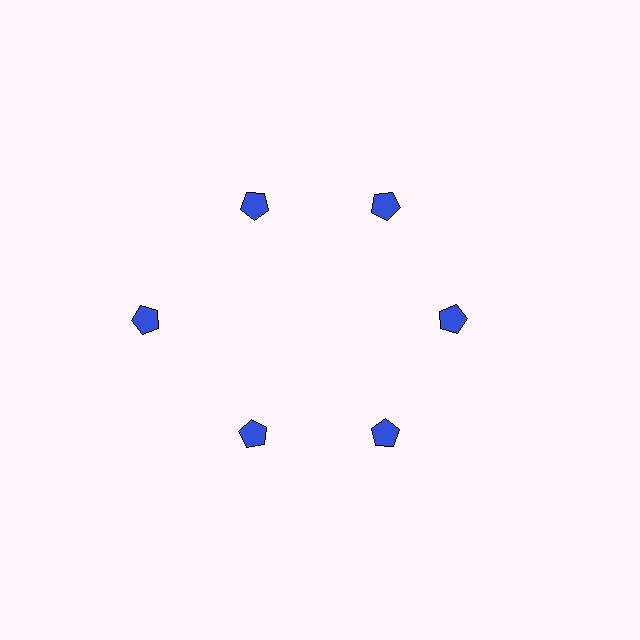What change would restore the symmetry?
The symmetry would be restored by moving it inward, back onto the ring so that all 6 pentagons sit at equal angles and equal distance from the center.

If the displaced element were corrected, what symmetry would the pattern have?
It would have 6-fold rotational symmetry — the pattern would map onto itself every 60 degrees.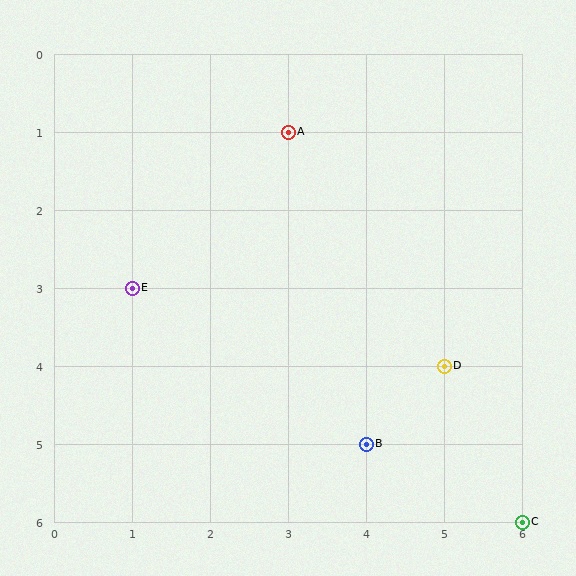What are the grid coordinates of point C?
Point C is at grid coordinates (6, 6).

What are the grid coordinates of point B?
Point B is at grid coordinates (4, 5).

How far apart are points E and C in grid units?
Points E and C are 5 columns and 3 rows apart (about 5.8 grid units diagonally).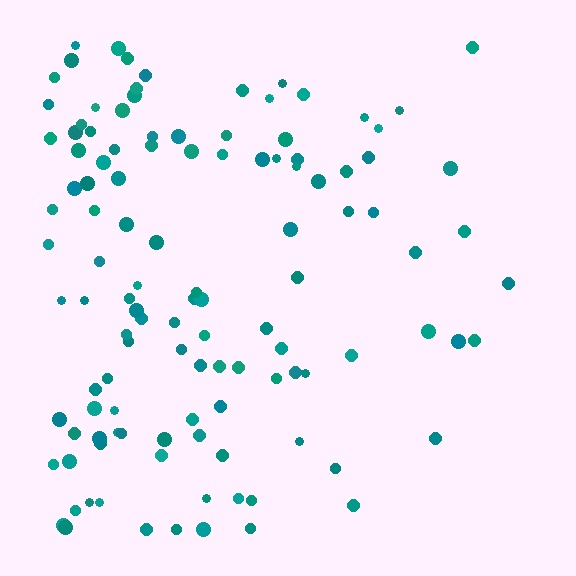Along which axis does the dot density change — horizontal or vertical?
Horizontal.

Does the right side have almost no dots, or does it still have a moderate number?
Still a moderate number, just noticeably fewer than the left.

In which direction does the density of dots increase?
From right to left, with the left side densest.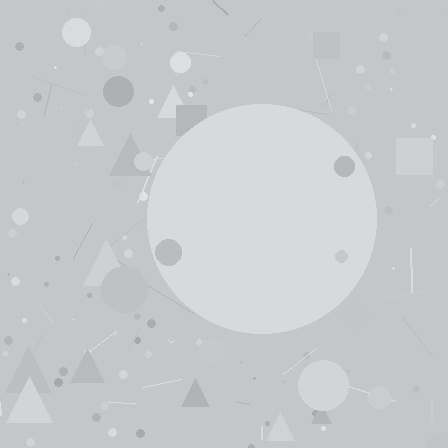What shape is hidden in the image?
A circle is hidden in the image.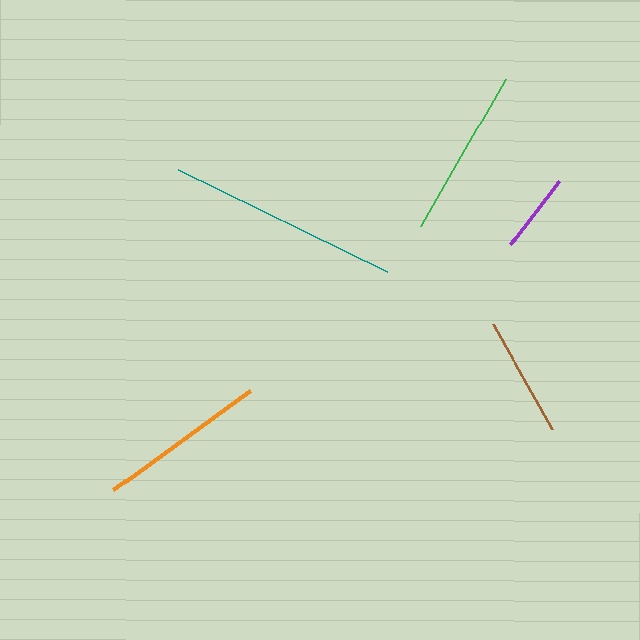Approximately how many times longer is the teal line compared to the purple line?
The teal line is approximately 2.9 times the length of the purple line.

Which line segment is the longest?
The teal line is the longest at approximately 233 pixels.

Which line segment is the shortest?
The purple line is the shortest at approximately 80 pixels.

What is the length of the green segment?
The green segment is approximately 169 pixels long.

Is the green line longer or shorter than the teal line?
The teal line is longer than the green line.